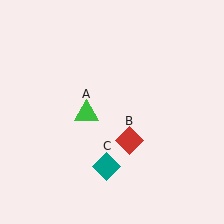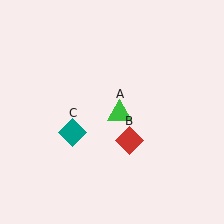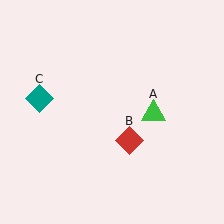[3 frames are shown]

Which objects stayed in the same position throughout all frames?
Red diamond (object B) remained stationary.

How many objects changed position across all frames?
2 objects changed position: green triangle (object A), teal diamond (object C).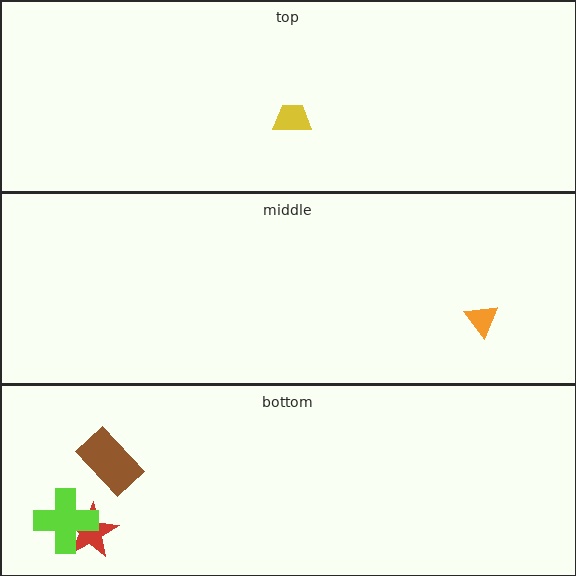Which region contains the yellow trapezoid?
The top region.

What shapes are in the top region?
The yellow trapezoid.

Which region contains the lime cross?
The bottom region.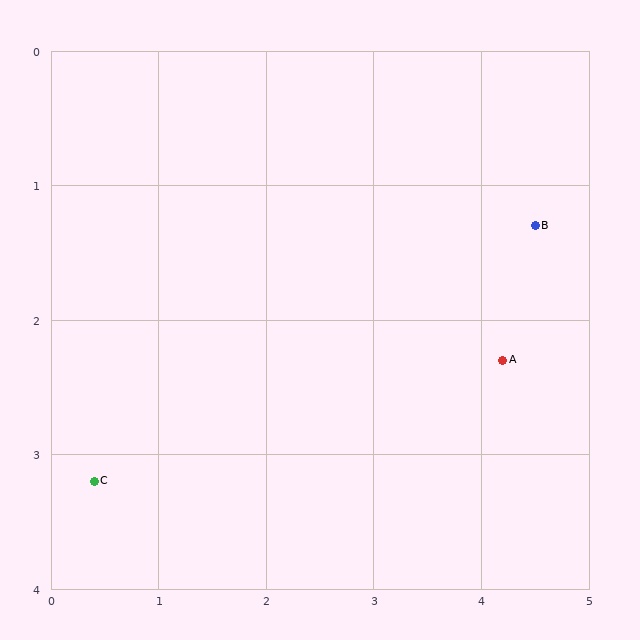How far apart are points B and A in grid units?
Points B and A are about 1.0 grid units apart.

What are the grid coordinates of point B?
Point B is at approximately (4.5, 1.3).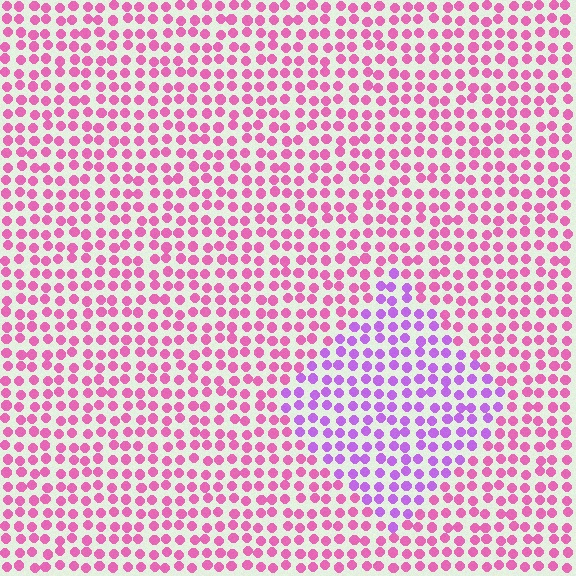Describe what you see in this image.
The image is filled with small pink elements in a uniform arrangement. A diamond-shaped region is visible where the elements are tinted to a slightly different hue, forming a subtle color boundary.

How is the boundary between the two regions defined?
The boundary is defined purely by a slight shift in hue (about 41 degrees). Spacing, size, and orientation are identical on both sides.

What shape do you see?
I see a diamond.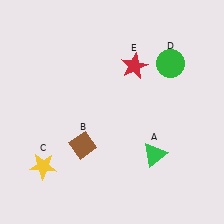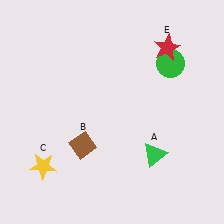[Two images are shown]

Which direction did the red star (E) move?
The red star (E) moved right.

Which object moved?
The red star (E) moved right.